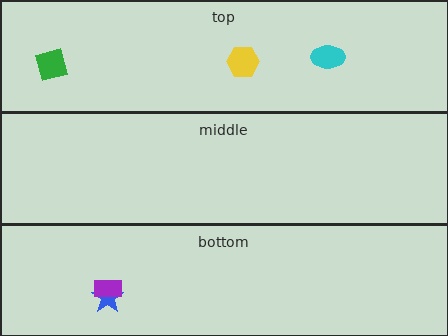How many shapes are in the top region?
3.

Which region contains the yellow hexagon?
The top region.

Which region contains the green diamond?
The top region.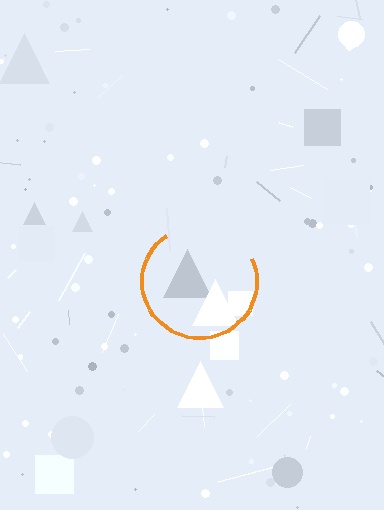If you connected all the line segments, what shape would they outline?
They would outline a circle.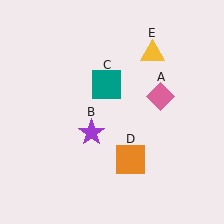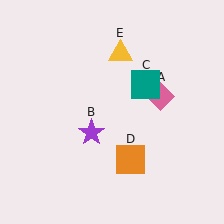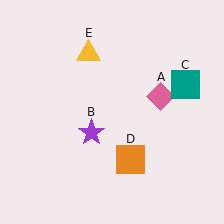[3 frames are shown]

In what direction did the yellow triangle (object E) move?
The yellow triangle (object E) moved left.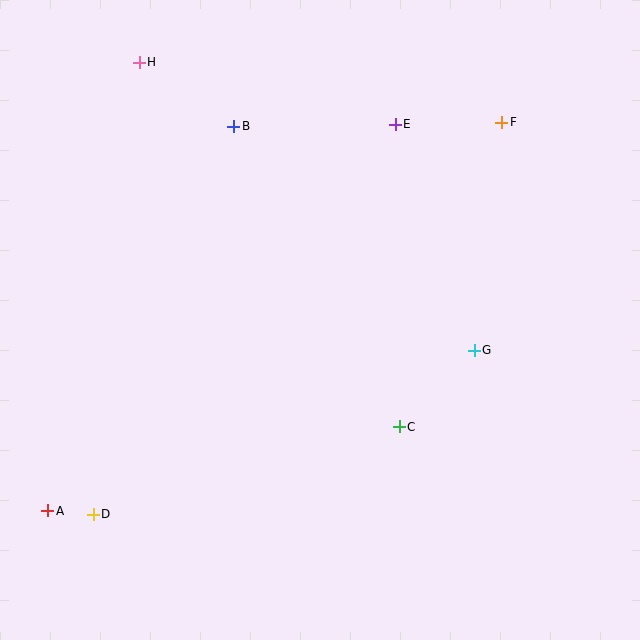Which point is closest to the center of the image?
Point C at (399, 427) is closest to the center.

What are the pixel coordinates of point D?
Point D is at (93, 514).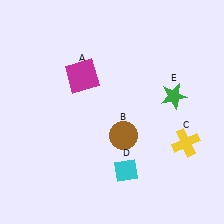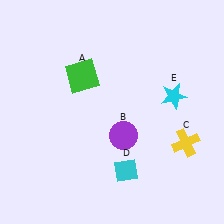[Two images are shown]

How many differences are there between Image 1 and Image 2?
There are 3 differences between the two images.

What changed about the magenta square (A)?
In Image 1, A is magenta. In Image 2, it changed to green.